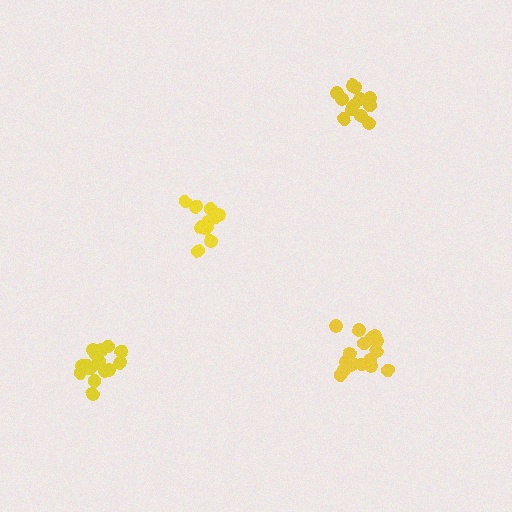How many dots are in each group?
Group 1: 18 dots, Group 2: 17 dots, Group 3: 12 dots, Group 4: 12 dots (59 total).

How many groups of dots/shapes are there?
There are 4 groups.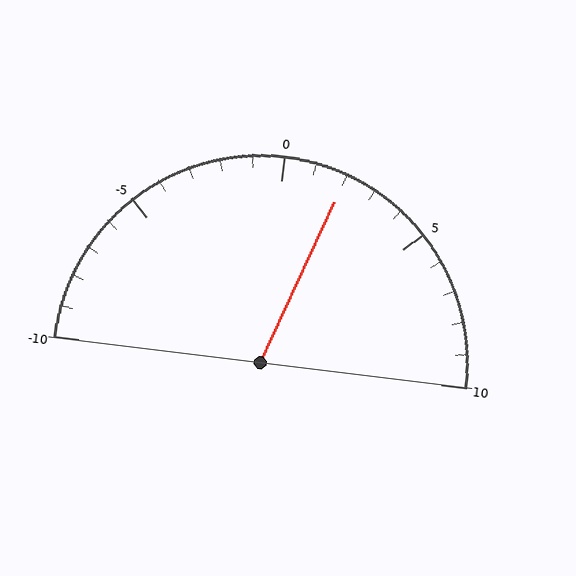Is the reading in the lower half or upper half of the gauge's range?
The reading is in the upper half of the range (-10 to 10).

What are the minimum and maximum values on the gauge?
The gauge ranges from -10 to 10.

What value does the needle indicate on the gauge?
The needle indicates approximately 2.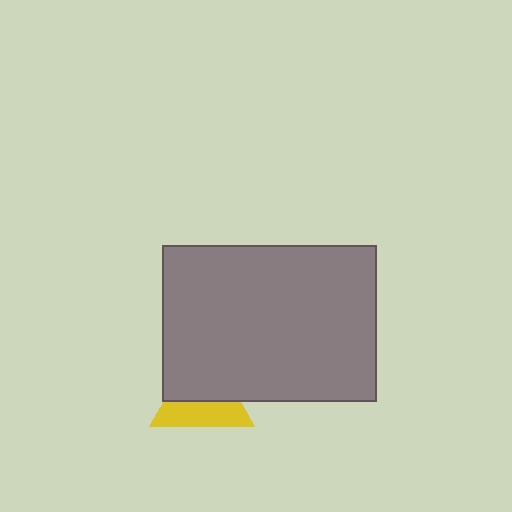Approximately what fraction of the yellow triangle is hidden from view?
Roughly 52% of the yellow triangle is hidden behind the gray rectangle.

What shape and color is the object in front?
The object in front is a gray rectangle.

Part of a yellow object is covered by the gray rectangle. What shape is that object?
It is a triangle.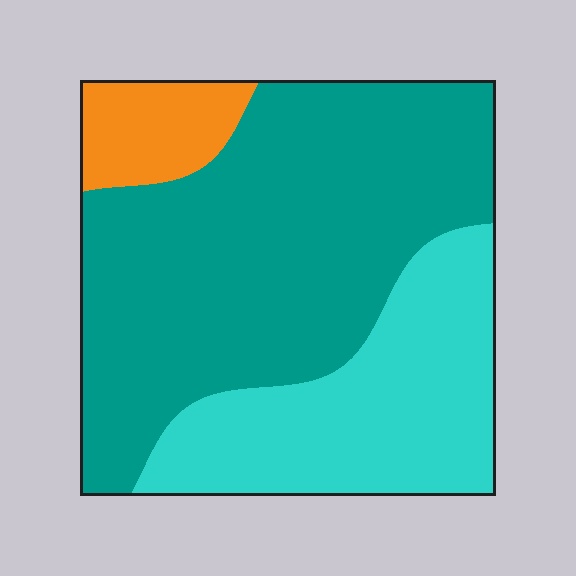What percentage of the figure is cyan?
Cyan covers about 30% of the figure.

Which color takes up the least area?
Orange, at roughly 10%.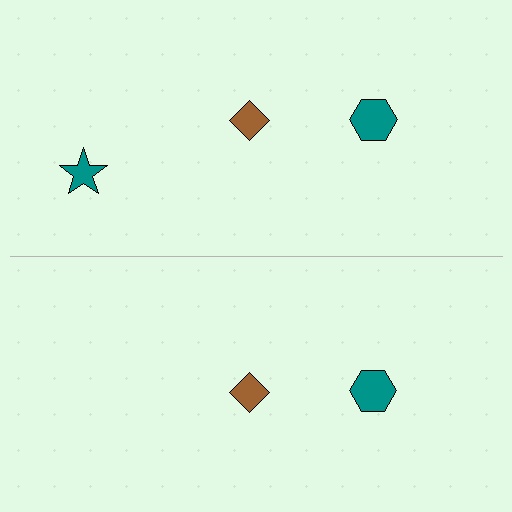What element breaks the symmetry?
A teal star is missing from the bottom side.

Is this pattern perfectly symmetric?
No, the pattern is not perfectly symmetric. A teal star is missing from the bottom side.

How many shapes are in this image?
There are 5 shapes in this image.